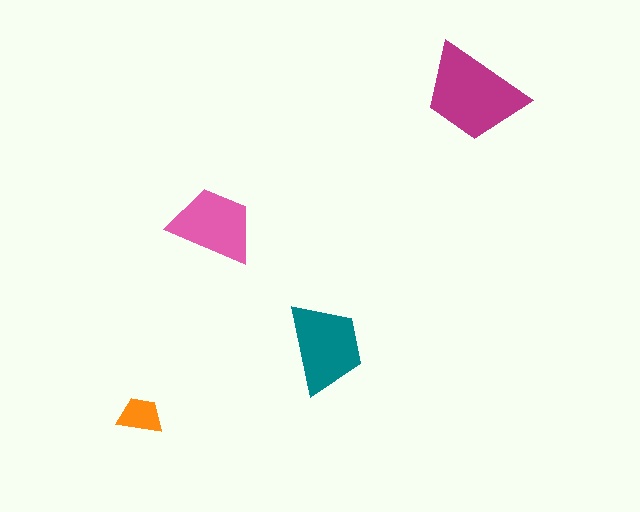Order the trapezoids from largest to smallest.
the magenta one, the teal one, the pink one, the orange one.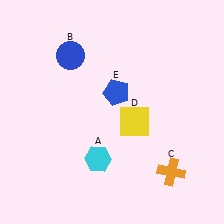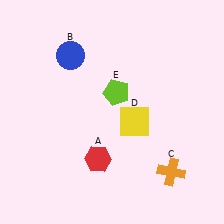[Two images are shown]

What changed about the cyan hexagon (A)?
In Image 1, A is cyan. In Image 2, it changed to red.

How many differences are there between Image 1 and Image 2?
There are 2 differences between the two images.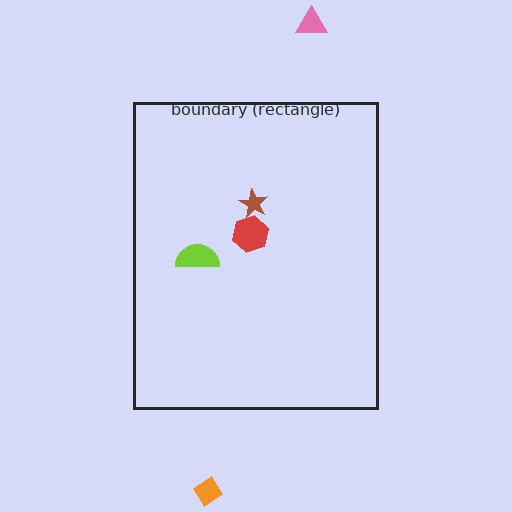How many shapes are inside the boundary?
3 inside, 2 outside.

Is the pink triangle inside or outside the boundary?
Outside.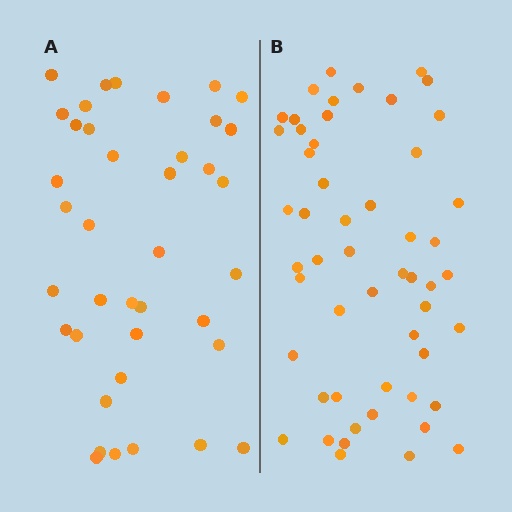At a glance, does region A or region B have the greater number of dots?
Region B (the right region) has more dots.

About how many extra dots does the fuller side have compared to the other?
Region B has approximately 15 more dots than region A.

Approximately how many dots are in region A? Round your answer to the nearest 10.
About 40 dots. (The exact count is 39, which rounds to 40.)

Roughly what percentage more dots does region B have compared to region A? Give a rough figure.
About 35% more.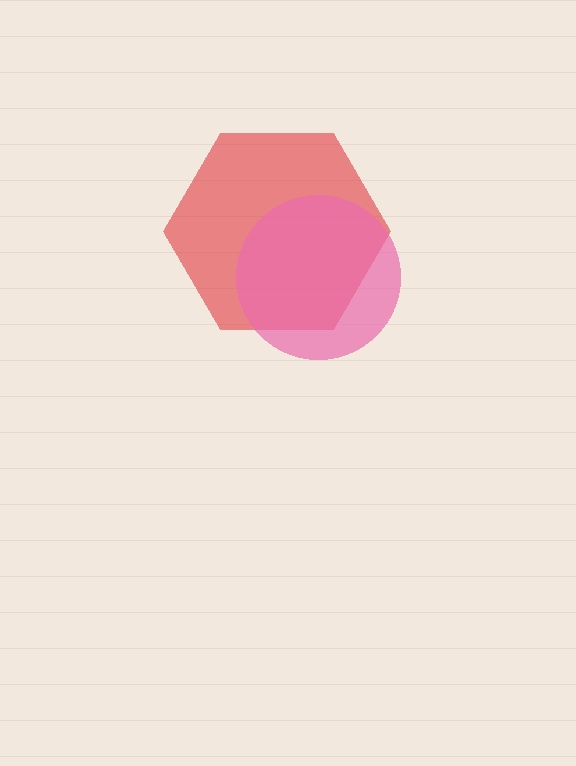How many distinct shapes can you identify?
There are 2 distinct shapes: a red hexagon, a pink circle.